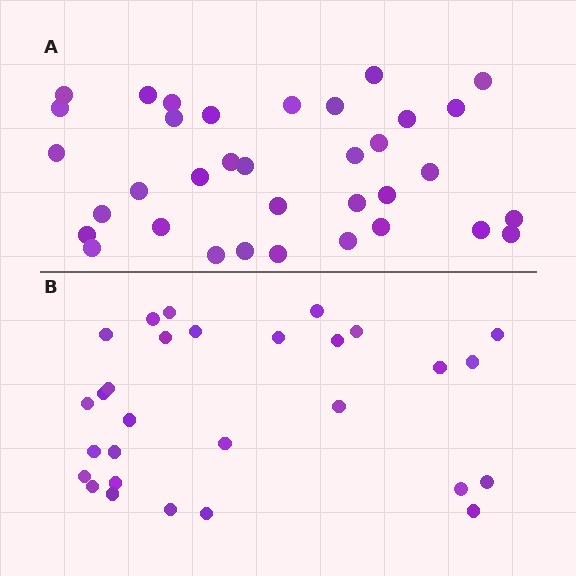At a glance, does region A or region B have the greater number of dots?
Region A (the top region) has more dots.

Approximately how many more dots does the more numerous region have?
Region A has about 6 more dots than region B.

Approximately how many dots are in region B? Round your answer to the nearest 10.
About 30 dots. (The exact count is 29, which rounds to 30.)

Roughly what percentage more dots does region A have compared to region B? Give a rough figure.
About 20% more.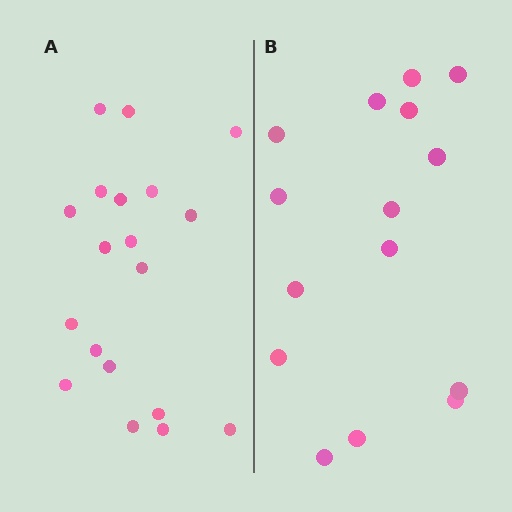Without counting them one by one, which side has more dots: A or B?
Region A (the left region) has more dots.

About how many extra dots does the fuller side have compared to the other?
Region A has about 4 more dots than region B.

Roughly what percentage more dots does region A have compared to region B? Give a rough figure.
About 25% more.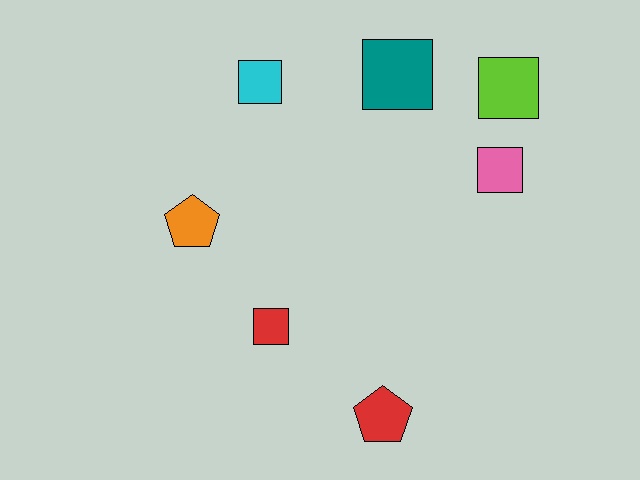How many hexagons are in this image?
There are no hexagons.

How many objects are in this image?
There are 7 objects.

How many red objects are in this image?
There are 2 red objects.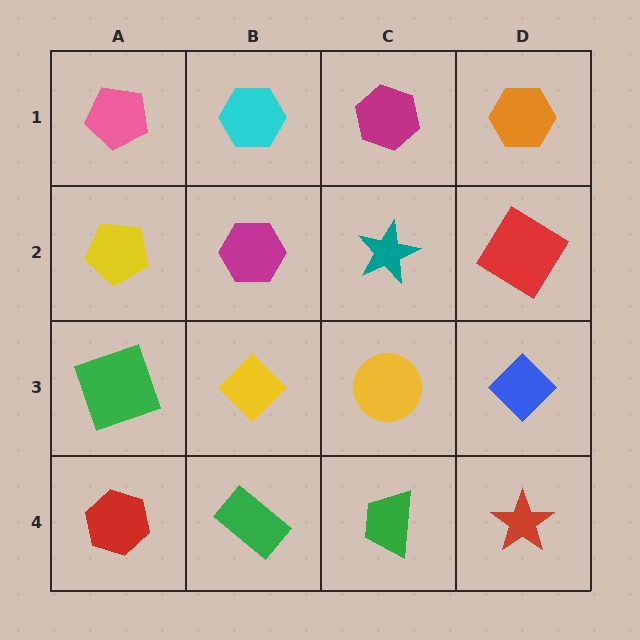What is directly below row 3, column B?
A green rectangle.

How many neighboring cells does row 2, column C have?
4.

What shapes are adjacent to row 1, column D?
A red diamond (row 2, column D), a magenta hexagon (row 1, column C).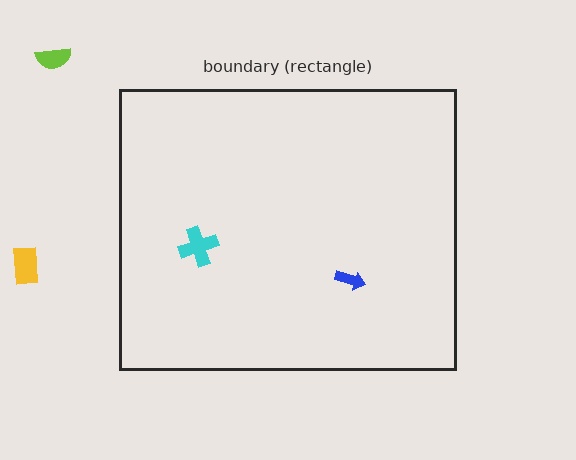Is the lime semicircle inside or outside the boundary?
Outside.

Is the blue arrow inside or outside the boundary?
Inside.